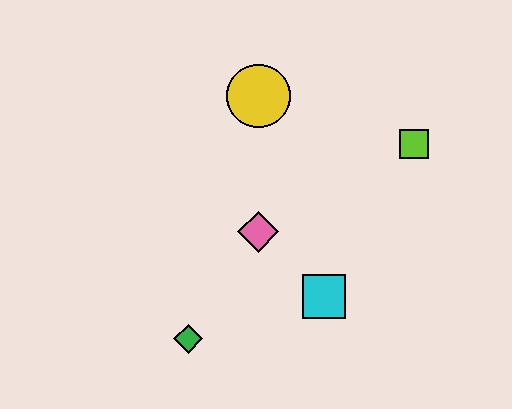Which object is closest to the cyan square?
The pink diamond is closest to the cyan square.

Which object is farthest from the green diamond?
The lime square is farthest from the green diamond.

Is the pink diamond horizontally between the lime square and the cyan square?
No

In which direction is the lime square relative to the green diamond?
The lime square is to the right of the green diamond.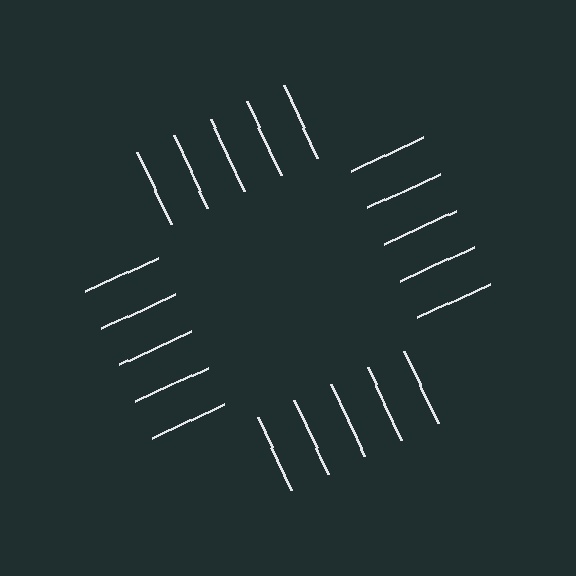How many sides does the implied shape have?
4 sides — the line-ends trace a square.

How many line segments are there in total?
20 — 5 along each of the 4 edges.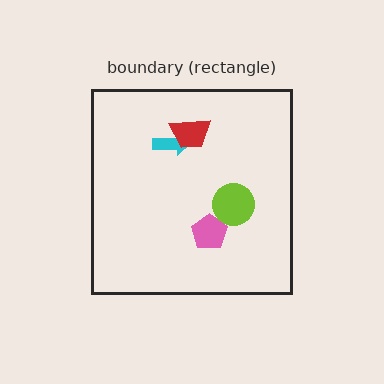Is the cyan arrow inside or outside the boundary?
Inside.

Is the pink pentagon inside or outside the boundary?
Inside.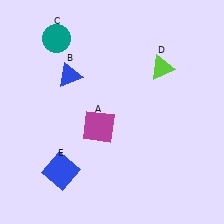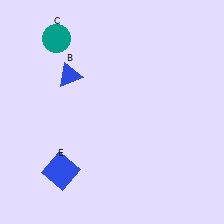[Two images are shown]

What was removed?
The lime triangle (D), the magenta square (A) were removed in Image 2.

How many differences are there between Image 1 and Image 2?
There are 2 differences between the two images.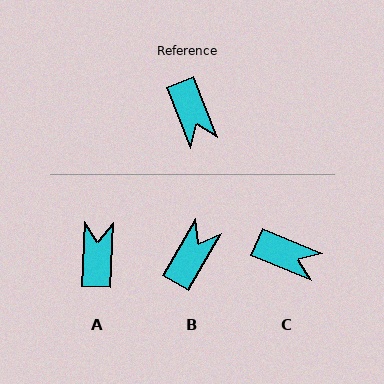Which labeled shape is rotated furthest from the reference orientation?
A, about 156 degrees away.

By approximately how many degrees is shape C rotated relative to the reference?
Approximately 46 degrees counter-clockwise.